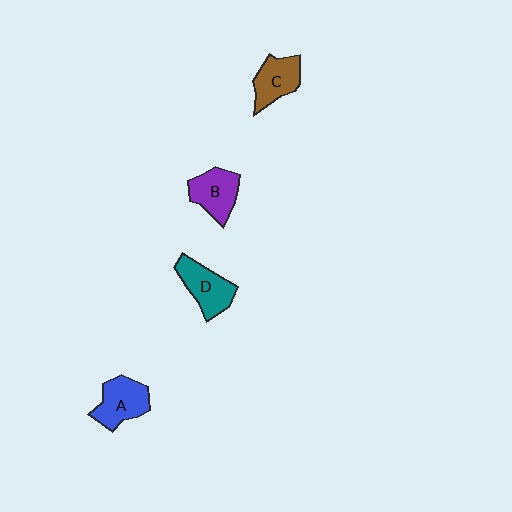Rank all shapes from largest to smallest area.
From largest to smallest: D (teal), A (blue), B (purple), C (brown).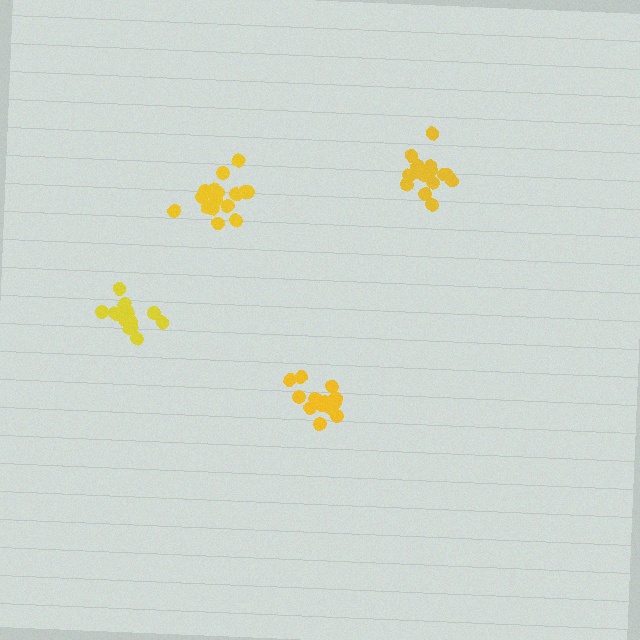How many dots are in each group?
Group 1: 15 dots, Group 2: 19 dots, Group 3: 15 dots, Group 4: 14 dots (63 total).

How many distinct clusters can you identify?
There are 4 distinct clusters.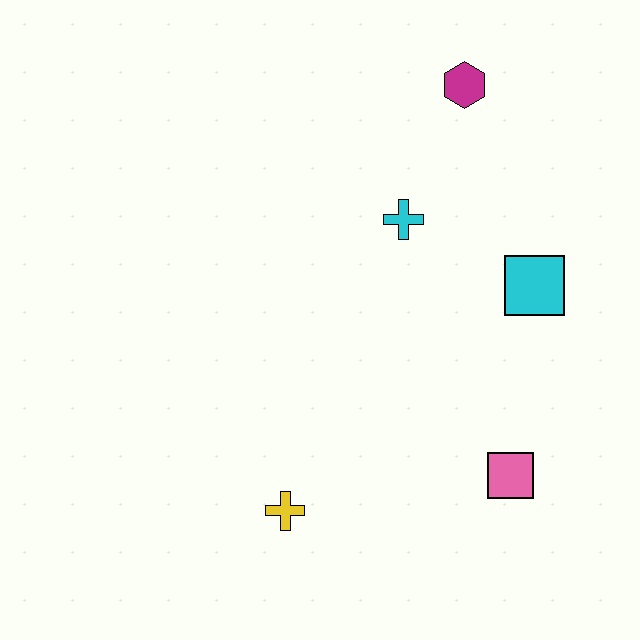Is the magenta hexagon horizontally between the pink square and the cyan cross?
Yes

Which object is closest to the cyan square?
The cyan cross is closest to the cyan square.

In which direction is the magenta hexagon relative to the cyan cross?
The magenta hexagon is above the cyan cross.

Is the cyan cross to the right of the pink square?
No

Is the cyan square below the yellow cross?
No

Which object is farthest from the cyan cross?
The yellow cross is farthest from the cyan cross.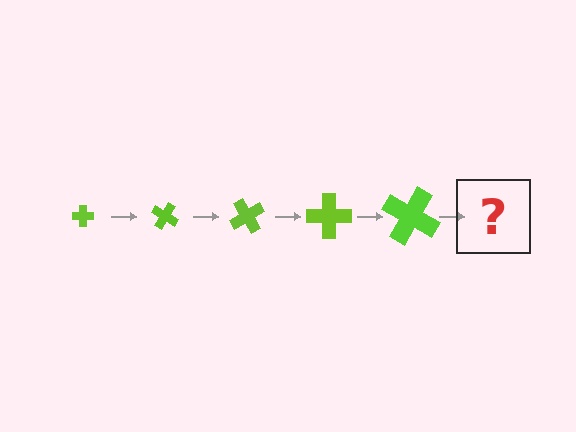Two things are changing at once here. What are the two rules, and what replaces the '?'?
The two rules are that the cross grows larger each step and it rotates 30 degrees each step. The '?' should be a cross, larger than the previous one and rotated 150 degrees from the start.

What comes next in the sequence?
The next element should be a cross, larger than the previous one and rotated 150 degrees from the start.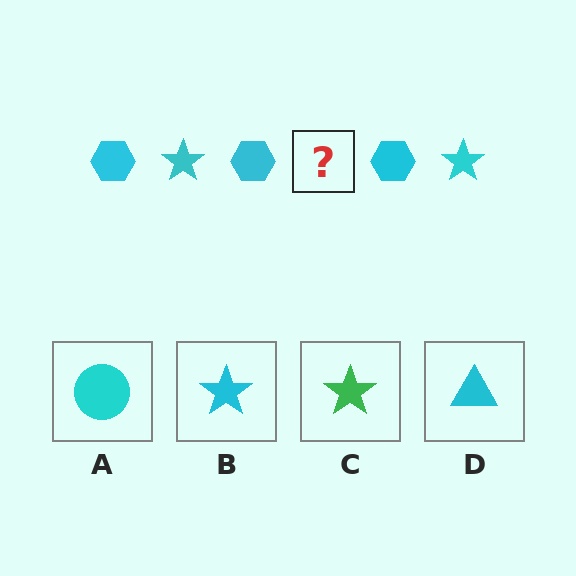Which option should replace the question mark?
Option B.